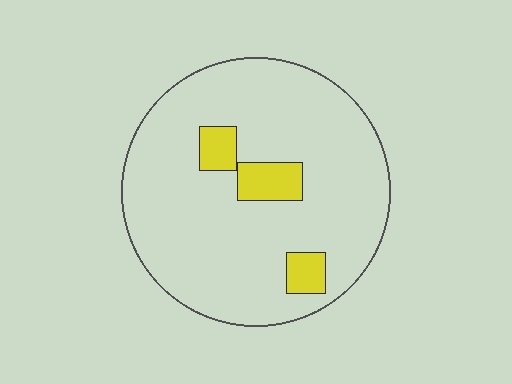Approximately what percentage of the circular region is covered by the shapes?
Approximately 10%.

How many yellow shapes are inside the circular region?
3.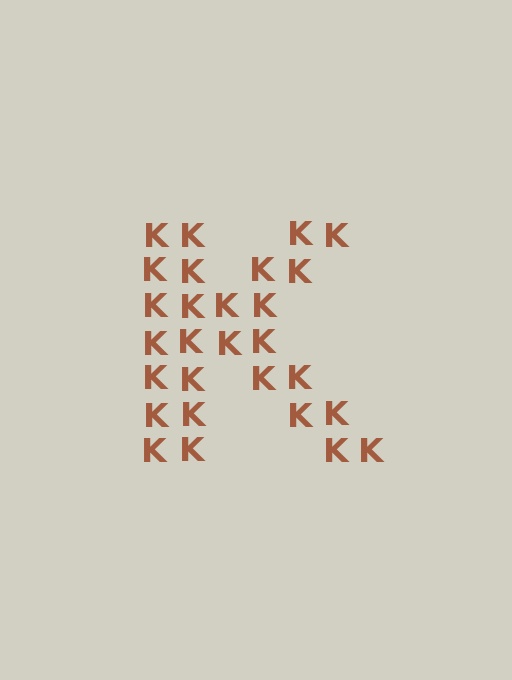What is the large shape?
The large shape is the letter K.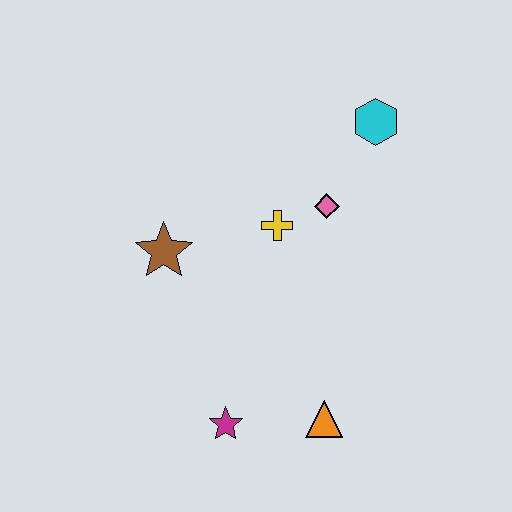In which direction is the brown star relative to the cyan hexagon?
The brown star is to the left of the cyan hexagon.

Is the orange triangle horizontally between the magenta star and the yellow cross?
No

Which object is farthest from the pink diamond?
The magenta star is farthest from the pink diamond.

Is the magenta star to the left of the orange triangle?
Yes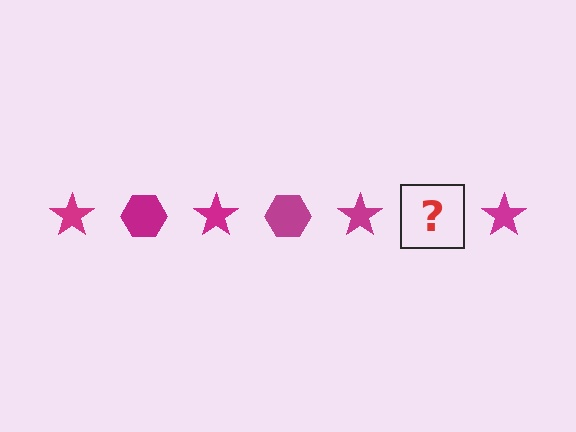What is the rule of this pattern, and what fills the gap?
The rule is that the pattern cycles through star, hexagon shapes in magenta. The gap should be filled with a magenta hexagon.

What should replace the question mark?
The question mark should be replaced with a magenta hexagon.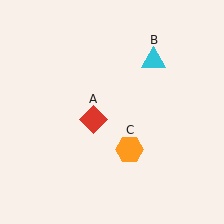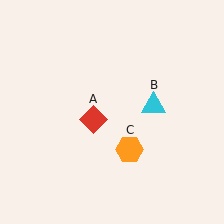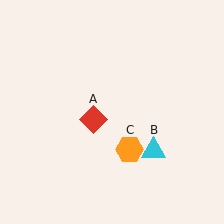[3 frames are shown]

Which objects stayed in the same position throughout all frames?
Red diamond (object A) and orange hexagon (object C) remained stationary.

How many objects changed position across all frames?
1 object changed position: cyan triangle (object B).